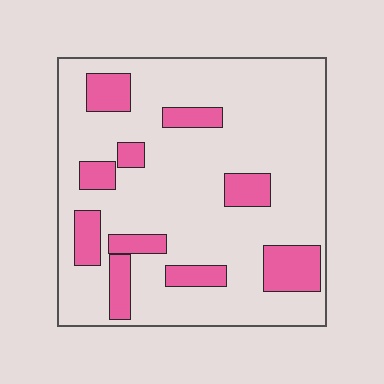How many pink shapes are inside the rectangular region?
10.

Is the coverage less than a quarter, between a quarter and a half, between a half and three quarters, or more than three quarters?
Less than a quarter.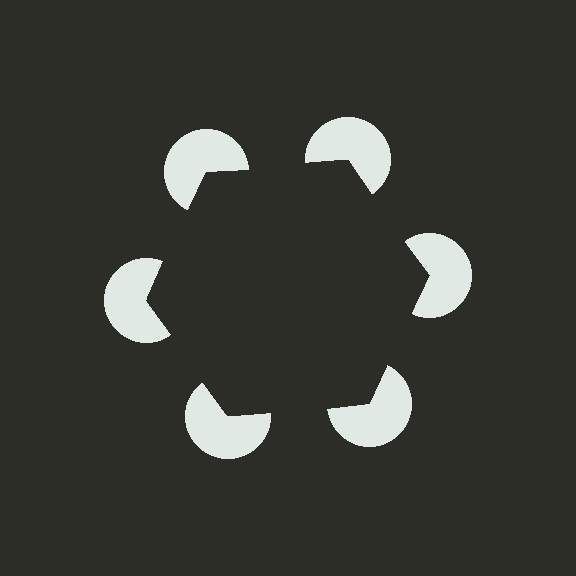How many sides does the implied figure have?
6 sides.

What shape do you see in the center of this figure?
An illusory hexagon — its edges are inferred from the aligned wedge cuts in the pac-man discs, not physically drawn.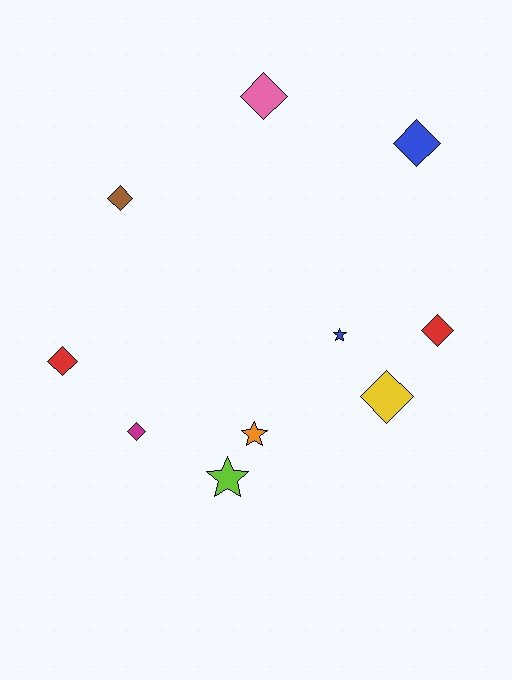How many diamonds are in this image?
There are 7 diamonds.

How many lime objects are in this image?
There is 1 lime object.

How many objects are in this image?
There are 10 objects.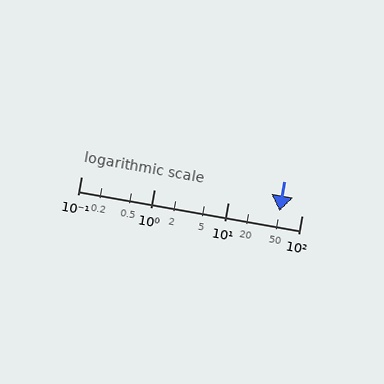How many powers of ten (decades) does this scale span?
The scale spans 3 decades, from 0.1 to 100.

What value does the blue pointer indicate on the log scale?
The pointer indicates approximately 50.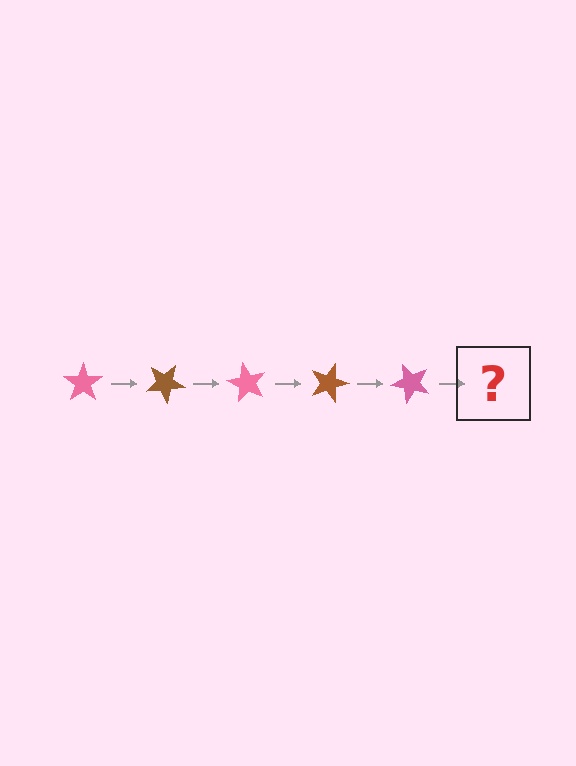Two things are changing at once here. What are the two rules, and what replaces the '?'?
The two rules are that it rotates 30 degrees each step and the color cycles through pink and brown. The '?' should be a brown star, rotated 150 degrees from the start.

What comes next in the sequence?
The next element should be a brown star, rotated 150 degrees from the start.